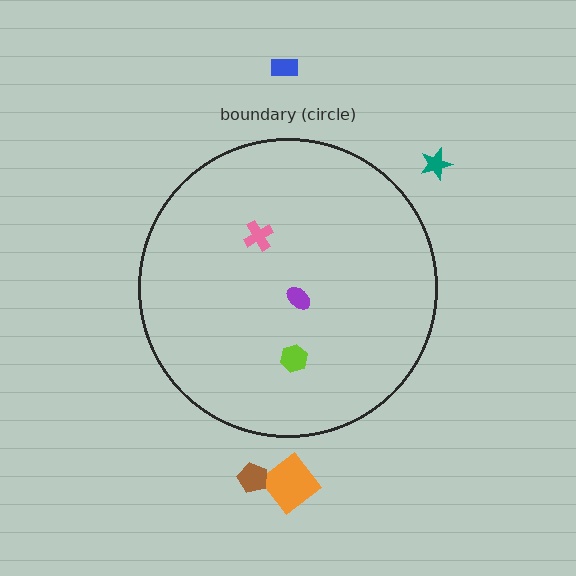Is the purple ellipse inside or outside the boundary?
Inside.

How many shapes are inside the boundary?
3 inside, 4 outside.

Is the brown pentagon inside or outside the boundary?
Outside.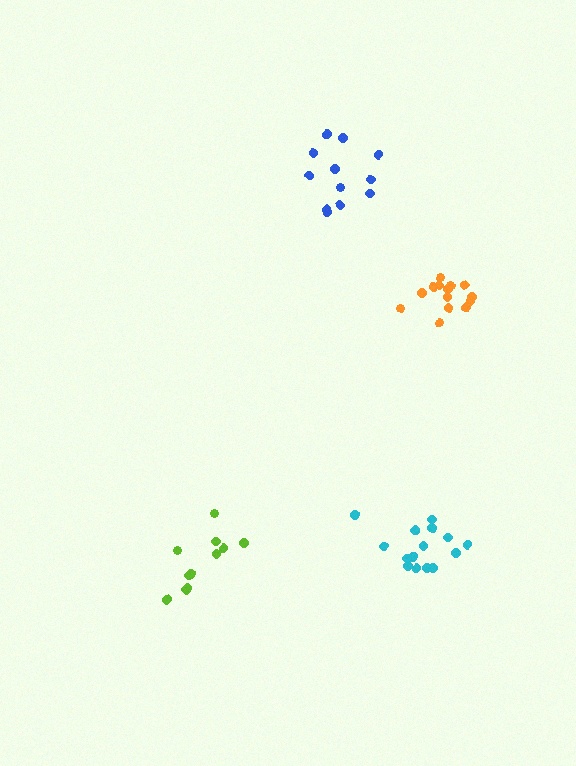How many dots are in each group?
Group 1: 12 dots, Group 2: 14 dots, Group 3: 15 dots, Group 4: 11 dots (52 total).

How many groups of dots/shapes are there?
There are 4 groups.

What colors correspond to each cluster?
The clusters are colored: blue, orange, cyan, lime.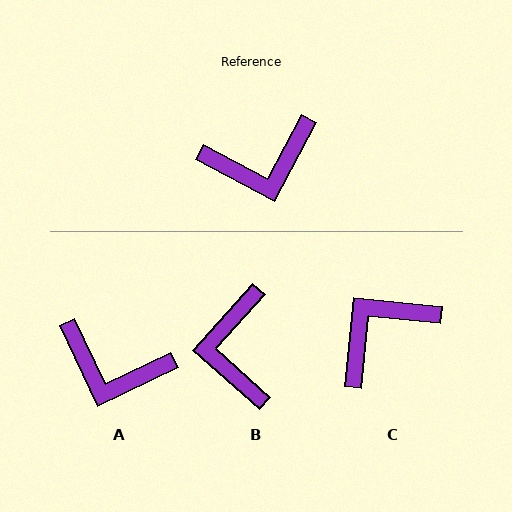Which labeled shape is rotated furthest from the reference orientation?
C, about 158 degrees away.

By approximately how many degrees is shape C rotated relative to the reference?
Approximately 158 degrees clockwise.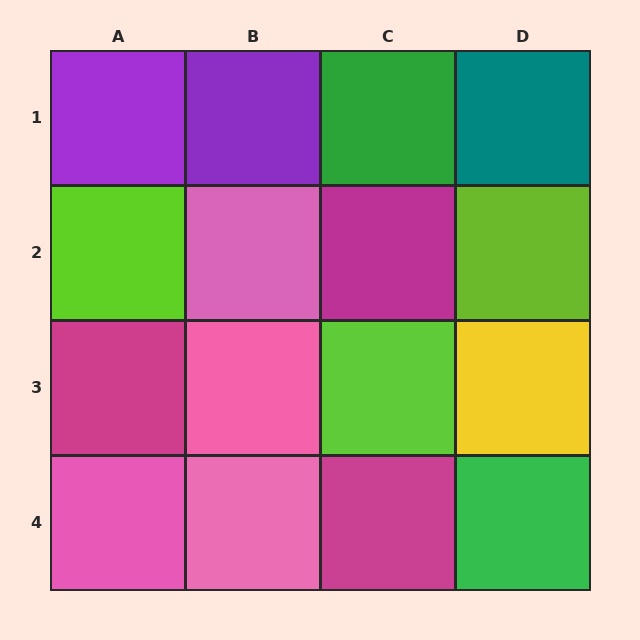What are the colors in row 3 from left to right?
Magenta, pink, lime, yellow.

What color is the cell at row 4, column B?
Pink.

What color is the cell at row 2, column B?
Pink.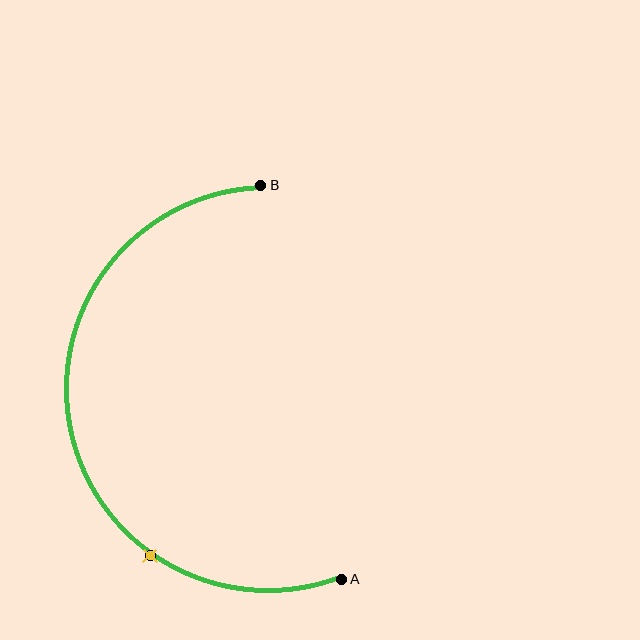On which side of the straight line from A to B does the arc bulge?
The arc bulges to the left of the straight line connecting A and B.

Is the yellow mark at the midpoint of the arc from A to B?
No. The yellow mark lies on the arc but is closer to endpoint A. The arc midpoint would be at the point on the curve equidistant along the arc from both A and B.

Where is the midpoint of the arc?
The arc midpoint is the point on the curve farthest from the straight line joining A and B. It sits to the left of that line.